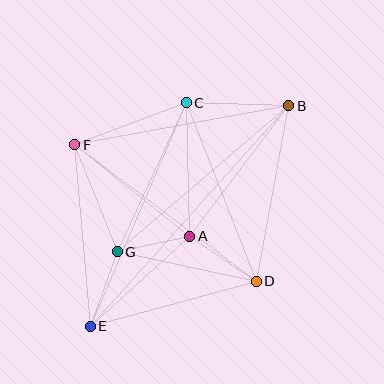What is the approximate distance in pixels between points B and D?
The distance between B and D is approximately 178 pixels.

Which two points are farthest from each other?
Points B and E are farthest from each other.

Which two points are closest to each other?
Points A and G are closest to each other.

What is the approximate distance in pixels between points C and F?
The distance between C and F is approximately 119 pixels.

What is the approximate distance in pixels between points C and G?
The distance between C and G is approximately 164 pixels.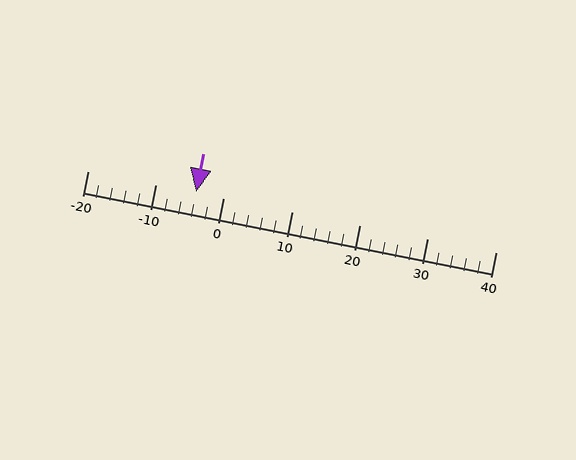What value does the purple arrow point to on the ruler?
The purple arrow points to approximately -4.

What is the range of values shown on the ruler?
The ruler shows values from -20 to 40.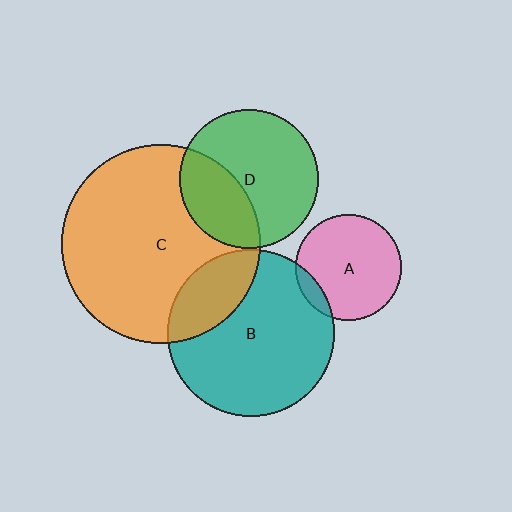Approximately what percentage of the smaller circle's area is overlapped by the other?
Approximately 25%.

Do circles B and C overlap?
Yes.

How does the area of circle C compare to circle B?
Approximately 1.4 times.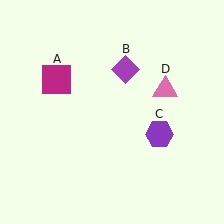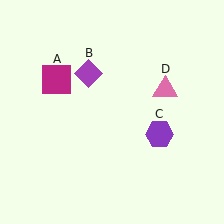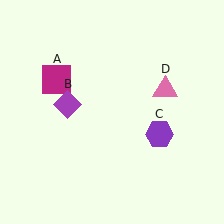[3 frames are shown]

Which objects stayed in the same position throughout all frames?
Magenta square (object A) and purple hexagon (object C) and pink triangle (object D) remained stationary.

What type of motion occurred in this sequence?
The purple diamond (object B) rotated counterclockwise around the center of the scene.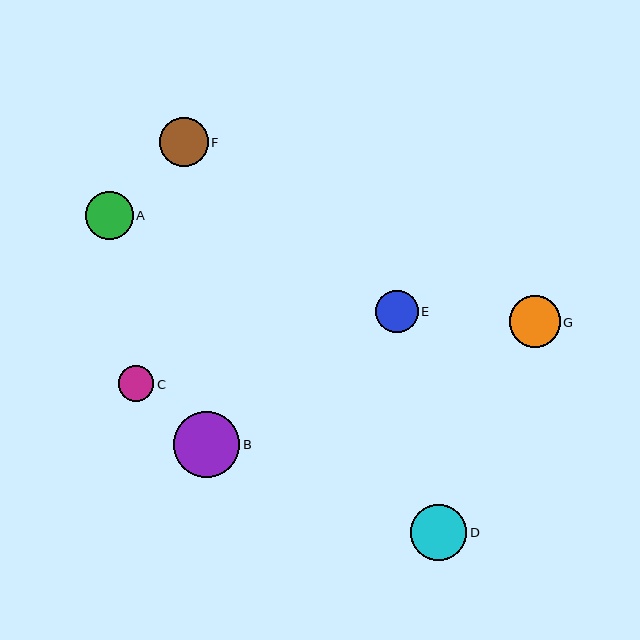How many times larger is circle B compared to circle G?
Circle B is approximately 1.3 times the size of circle G.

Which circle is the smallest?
Circle C is the smallest with a size of approximately 35 pixels.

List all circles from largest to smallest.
From largest to smallest: B, D, G, F, A, E, C.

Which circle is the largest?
Circle B is the largest with a size of approximately 66 pixels.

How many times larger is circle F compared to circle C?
Circle F is approximately 1.4 times the size of circle C.